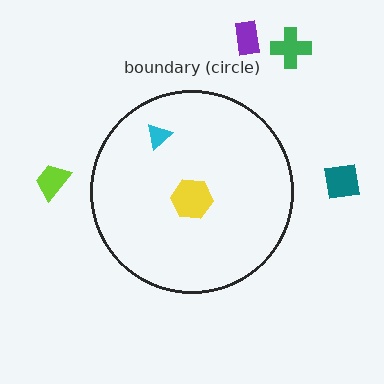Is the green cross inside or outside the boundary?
Outside.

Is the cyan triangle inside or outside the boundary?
Inside.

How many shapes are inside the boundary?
2 inside, 4 outside.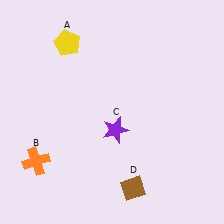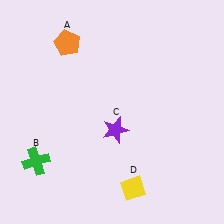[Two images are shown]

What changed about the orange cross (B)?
In Image 1, B is orange. In Image 2, it changed to green.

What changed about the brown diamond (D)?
In Image 1, D is brown. In Image 2, it changed to yellow.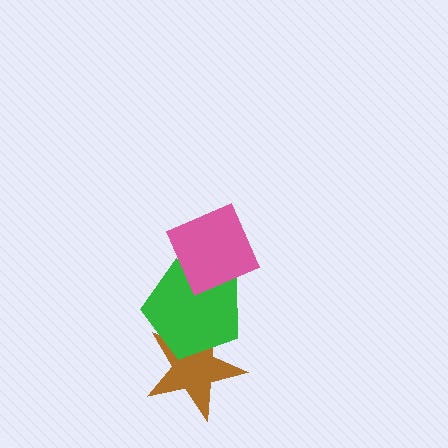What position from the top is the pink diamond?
The pink diamond is 1st from the top.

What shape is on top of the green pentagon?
The pink diamond is on top of the green pentagon.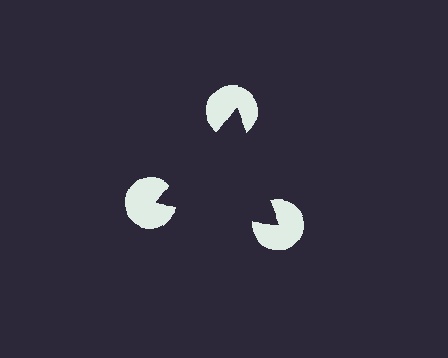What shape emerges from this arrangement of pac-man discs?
An illusory triangle — its edges are inferred from the aligned wedge cuts in the pac-man discs, not physically drawn.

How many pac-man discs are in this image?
There are 3 — one at each vertex of the illusory triangle.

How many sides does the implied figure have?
3 sides.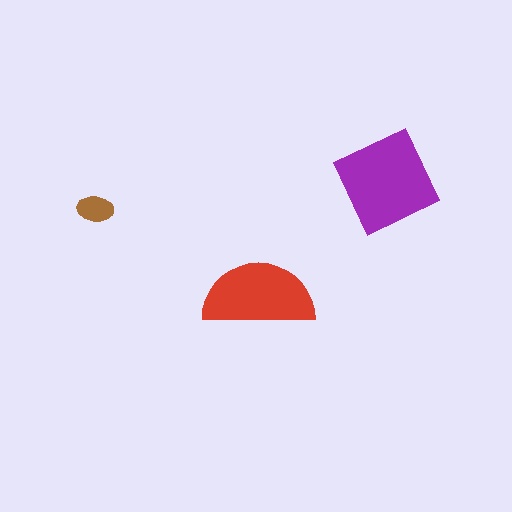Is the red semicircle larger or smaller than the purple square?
Smaller.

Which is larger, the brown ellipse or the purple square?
The purple square.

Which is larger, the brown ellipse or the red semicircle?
The red semicircle.